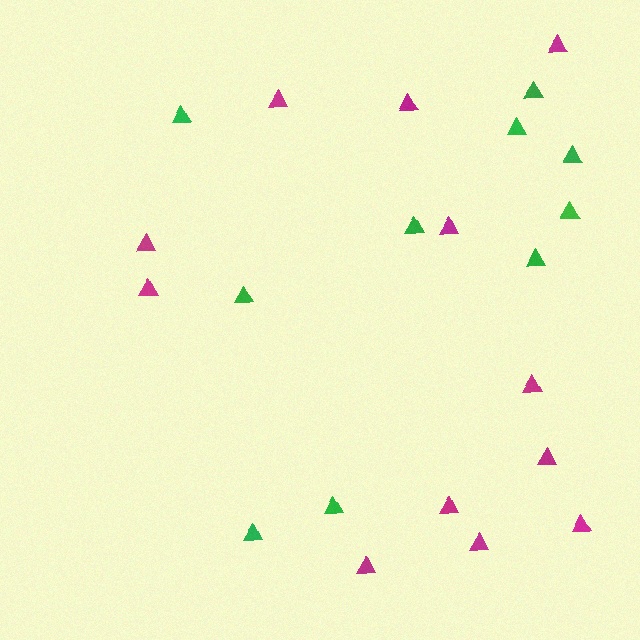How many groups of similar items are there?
There are 2 groups: one group of magenta triangles (12) and one group of green triangles (10).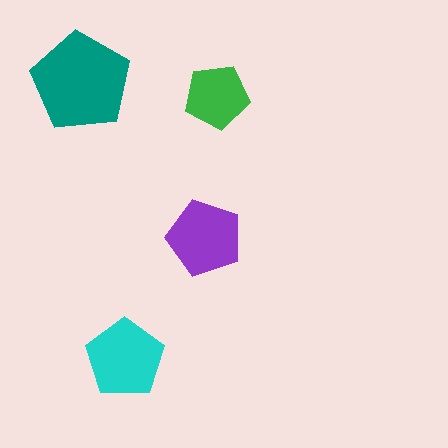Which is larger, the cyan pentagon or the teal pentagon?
The teal one.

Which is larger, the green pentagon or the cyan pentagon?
The cyan one.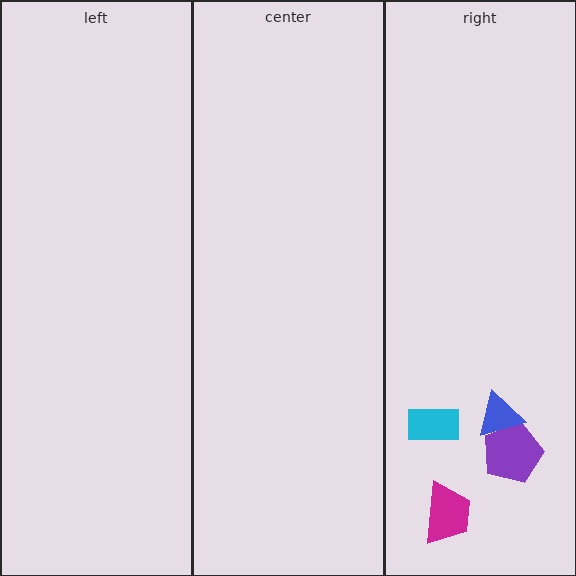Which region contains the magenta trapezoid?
The right region.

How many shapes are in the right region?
4.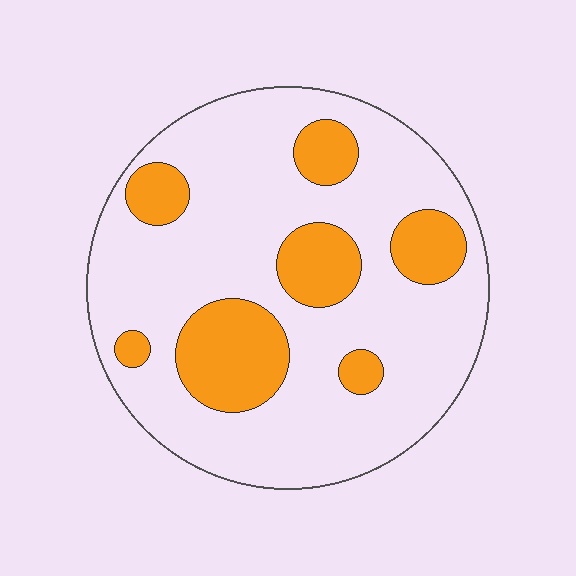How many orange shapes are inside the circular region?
7.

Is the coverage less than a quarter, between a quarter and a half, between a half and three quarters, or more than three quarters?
Less than a quarter.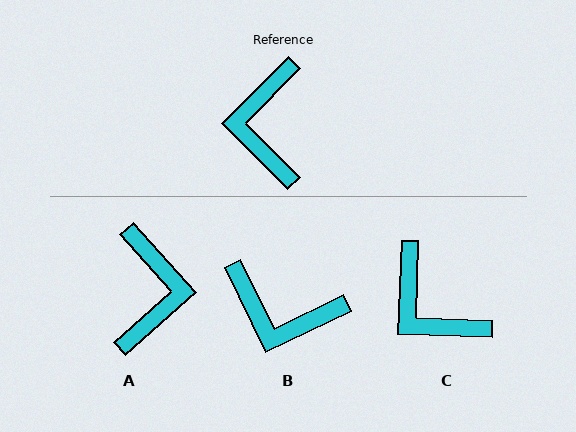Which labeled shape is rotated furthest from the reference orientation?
A, about 177 degrees away.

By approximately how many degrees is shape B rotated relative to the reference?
Approximately 71 degrees counter-clockwise.